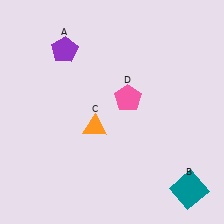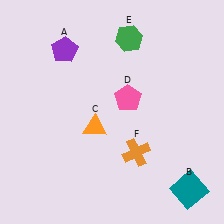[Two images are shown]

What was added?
A green hexagon (E), an orange cross (F) were added in Image 2.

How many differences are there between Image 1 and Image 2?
There are 2 differences between the two images.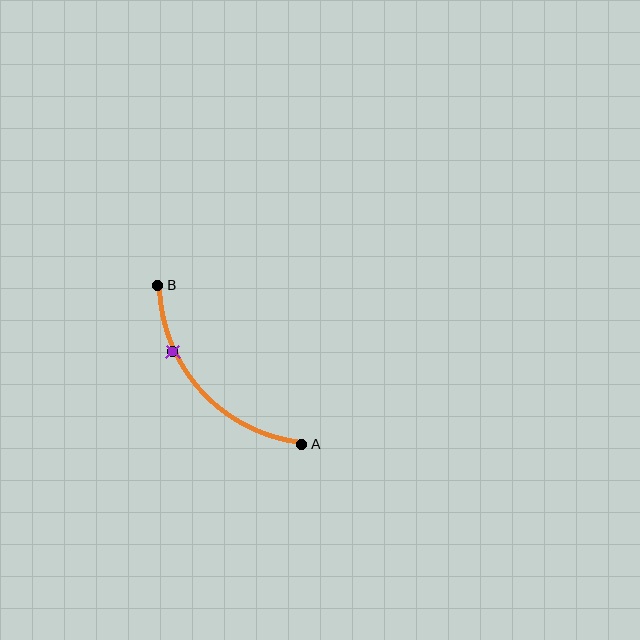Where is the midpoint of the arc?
The arc midpoint is the point on the curve farthest from the straight line joining A and B. It sits below and to the left of that line.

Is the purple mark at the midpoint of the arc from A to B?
No. The purple mark lies on the arc but is closer to endpoint B. The arc midpoint would be at the point on the curve equidistant along the arc from both A and B.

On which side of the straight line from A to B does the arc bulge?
The arc bulges below and to the left of the straight line connecting A and B.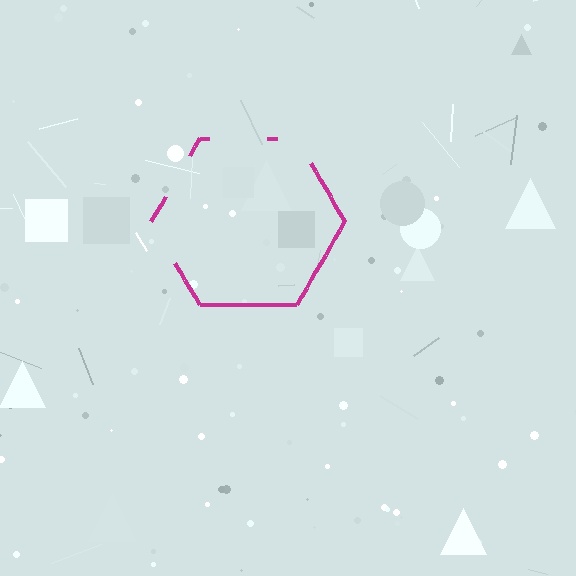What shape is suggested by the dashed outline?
The dashed outline suggests a hexagon.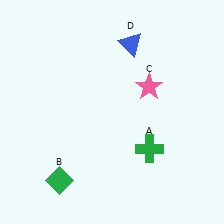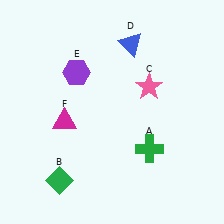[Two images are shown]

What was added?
A purple hexagon (E), a magenta triangle (F) were added in Image 2.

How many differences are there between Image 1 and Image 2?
There are 2 differences between the two images.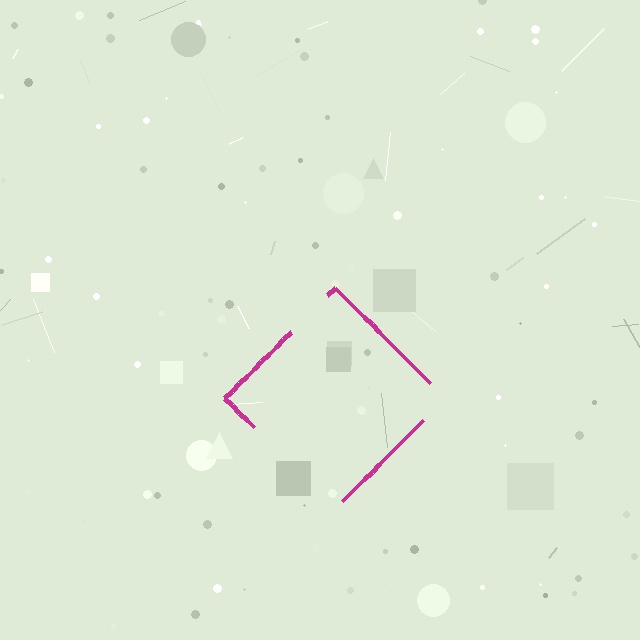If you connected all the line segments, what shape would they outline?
They would outline a diamond.